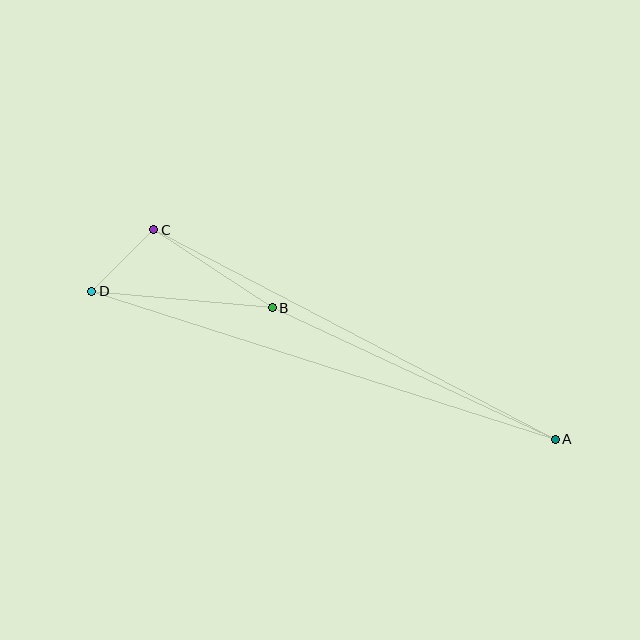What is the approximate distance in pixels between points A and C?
The distance between A and C is approximately 453 pixels.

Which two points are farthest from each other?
Points A and D are farthest from each other.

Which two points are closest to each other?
Points C and D are closest to each other.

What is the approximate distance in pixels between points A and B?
The distance between A and B is approximately 312 pixels.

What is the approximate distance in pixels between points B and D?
The distance between B and D is approximately 181 pixels.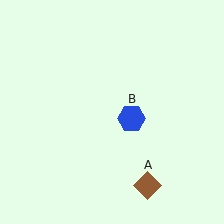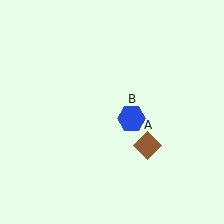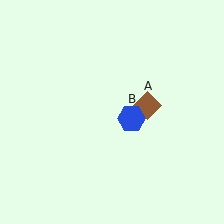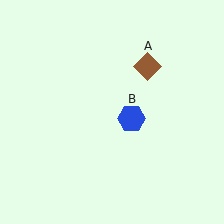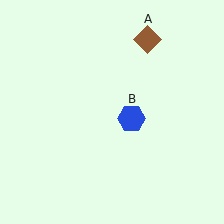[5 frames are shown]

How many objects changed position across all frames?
1 object changed position: brown diamond (object A).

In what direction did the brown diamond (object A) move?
The brown diamond (object A) moved up.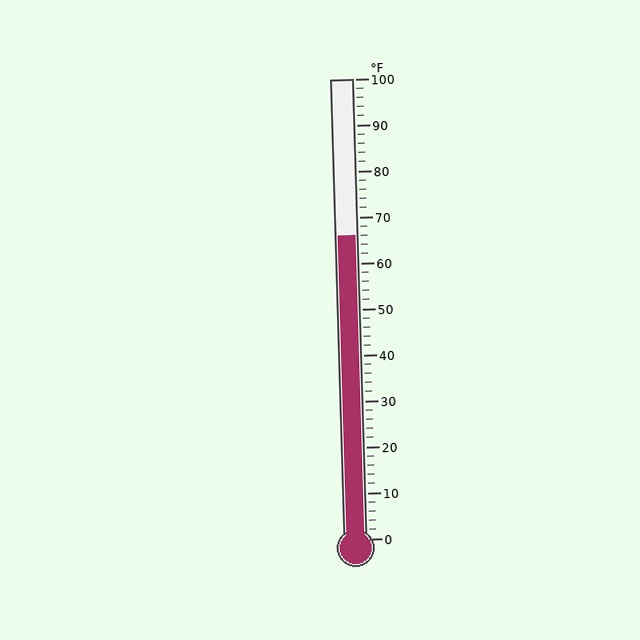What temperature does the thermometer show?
The thermometer shows approximately 66°F.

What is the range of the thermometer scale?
The thermometer scale ranges from 0°F to 100°F.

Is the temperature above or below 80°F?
The temperature is below 80°F.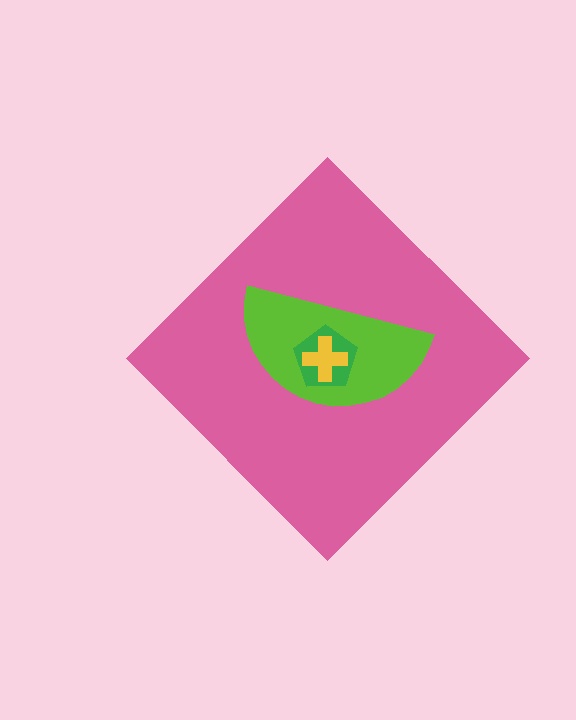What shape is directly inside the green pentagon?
The yellow cross.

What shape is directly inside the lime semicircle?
The green pentagon.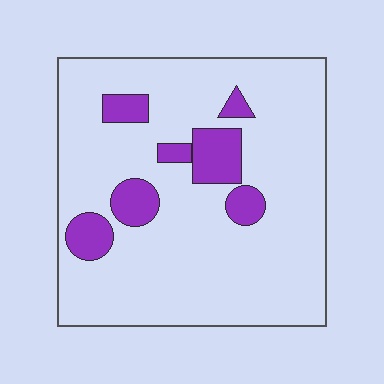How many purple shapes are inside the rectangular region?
7.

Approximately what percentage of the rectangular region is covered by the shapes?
Approximately 15%.